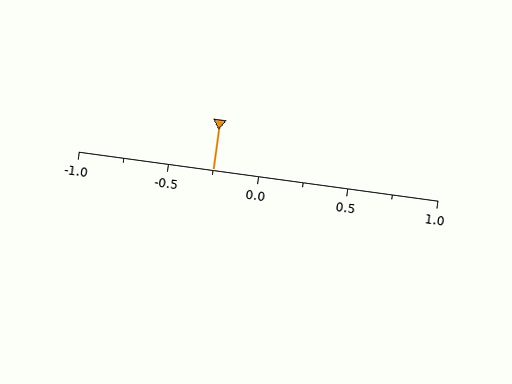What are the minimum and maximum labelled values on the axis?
The axis runs from -1.0 to 1.0.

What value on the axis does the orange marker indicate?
The marker indicates approximately -0.25.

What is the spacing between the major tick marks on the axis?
The major ticks are spaced 0.5 apart.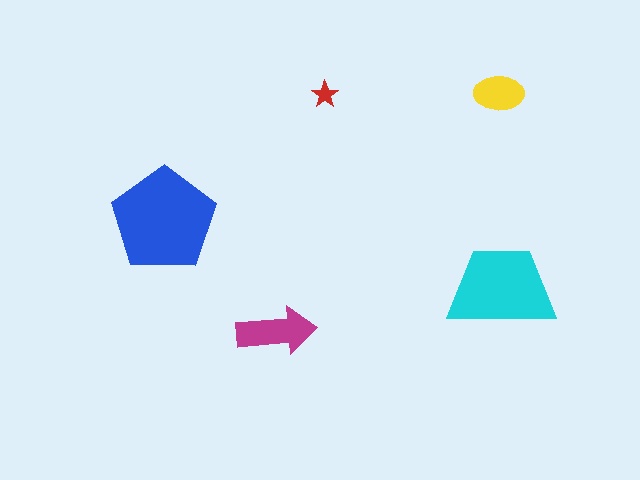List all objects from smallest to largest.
The red star, the yellow ellipse, the magenta arrow, the cyan trapezoid, the blue pentagon.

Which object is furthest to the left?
The blue pentagon is leftmost.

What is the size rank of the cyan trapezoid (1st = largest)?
2nd.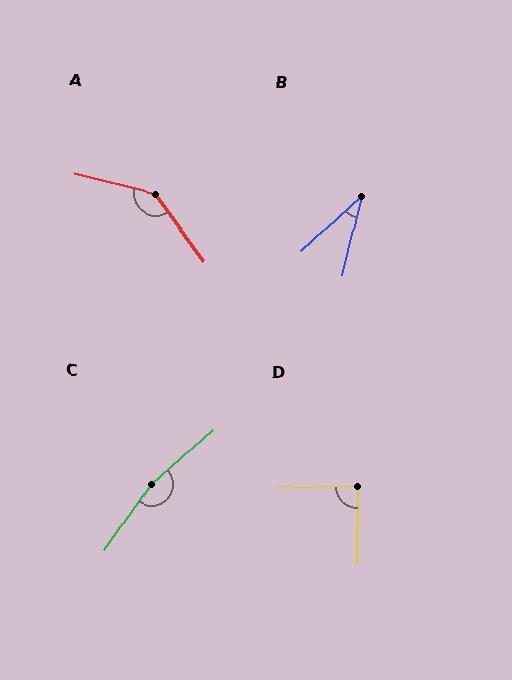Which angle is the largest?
C, at approximately 166 degrees.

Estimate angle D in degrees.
Approximately 89 degrees.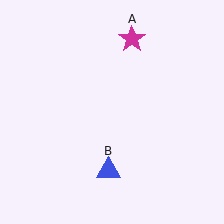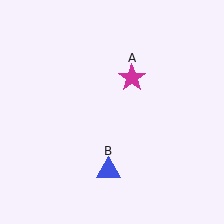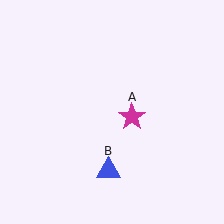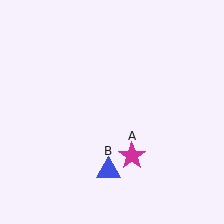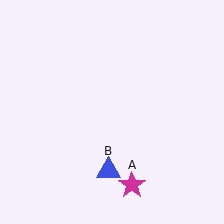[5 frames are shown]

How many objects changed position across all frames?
1 object changed position: magenta star (object A).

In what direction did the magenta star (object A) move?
The magenta star (object A) moved down.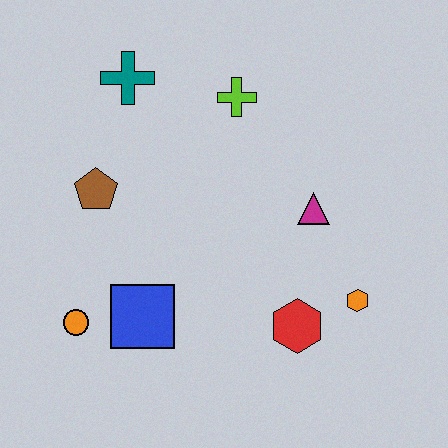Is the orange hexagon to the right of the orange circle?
Yes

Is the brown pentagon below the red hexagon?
No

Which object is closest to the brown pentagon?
The teal cross is closest to the brown pentagon.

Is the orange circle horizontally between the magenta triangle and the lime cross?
No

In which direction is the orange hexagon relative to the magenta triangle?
The orange hexagon is below the magenta triangle.